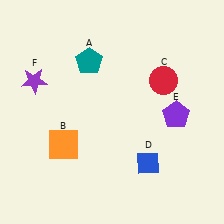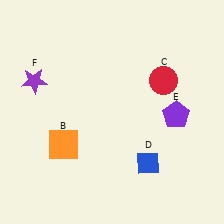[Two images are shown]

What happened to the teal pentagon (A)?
The teal pentagon (A) was removed in Image 2. It was in the top-left area of Image 1.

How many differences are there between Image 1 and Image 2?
There is 1 difference between the two images.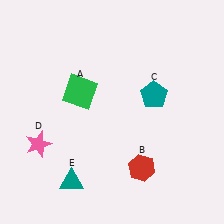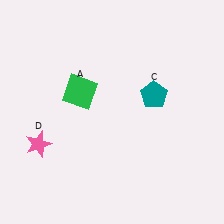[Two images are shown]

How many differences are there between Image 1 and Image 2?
There are 2 differences between the two images.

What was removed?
The teal triangle (E), the red hexagon (B) were removed in Image 2.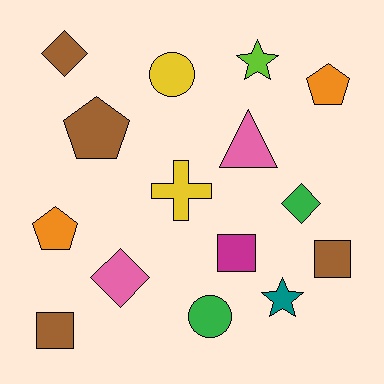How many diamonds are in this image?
There are 3 diamonds.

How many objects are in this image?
There are 15 objects.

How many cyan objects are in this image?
There are no cyan objects.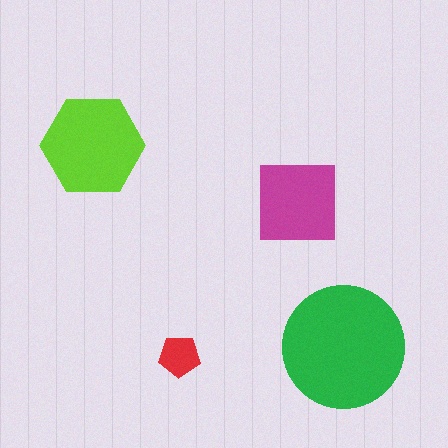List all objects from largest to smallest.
The green circle, the lime hexagon, the magenta square, the red pentagon.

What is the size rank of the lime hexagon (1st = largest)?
2nd.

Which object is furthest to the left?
The lime hexagon is leftmost.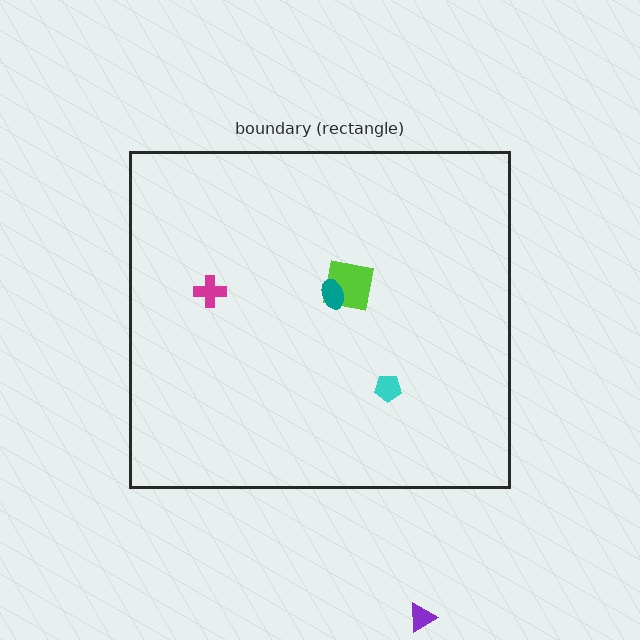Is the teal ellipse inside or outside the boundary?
Inside.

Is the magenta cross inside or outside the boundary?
Inside.